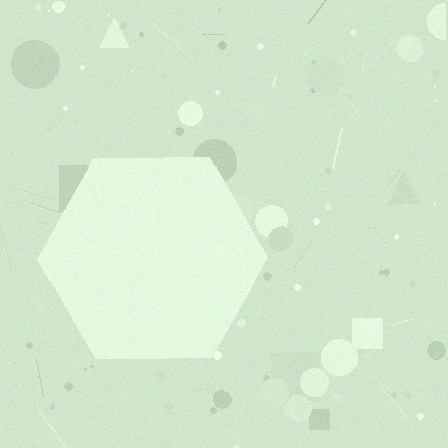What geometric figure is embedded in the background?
A hexagon is embedded in the background.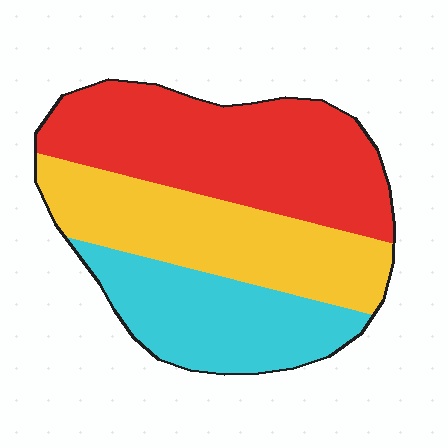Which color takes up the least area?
Cyan, at roughly 25%.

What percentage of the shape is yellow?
Yellow covers 32% of the shape.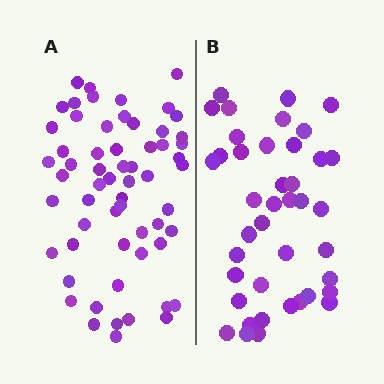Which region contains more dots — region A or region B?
Region A (the left region) has more dots.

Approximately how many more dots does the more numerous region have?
Region A has approximately 20 more dots than region B.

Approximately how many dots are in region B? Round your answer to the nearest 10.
About 40 dots. (The exact count is 41, which rounds to 40.)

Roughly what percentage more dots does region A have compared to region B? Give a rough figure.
About 45% more.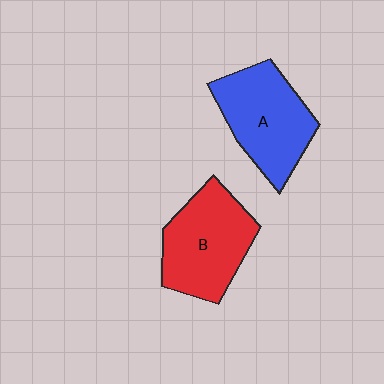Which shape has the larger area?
Shape B (red).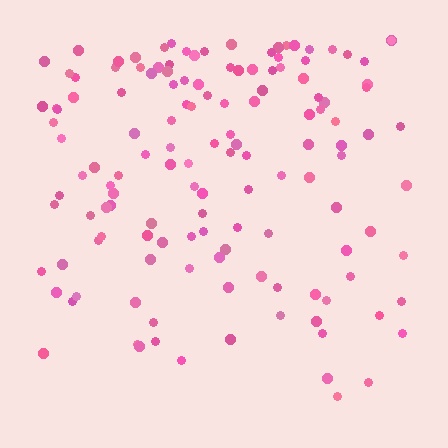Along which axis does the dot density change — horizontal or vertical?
Vertical.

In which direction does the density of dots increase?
From bottom to top, with the top side densest.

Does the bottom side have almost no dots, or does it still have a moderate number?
Still a moderate number, just noticeably fewer than the top.